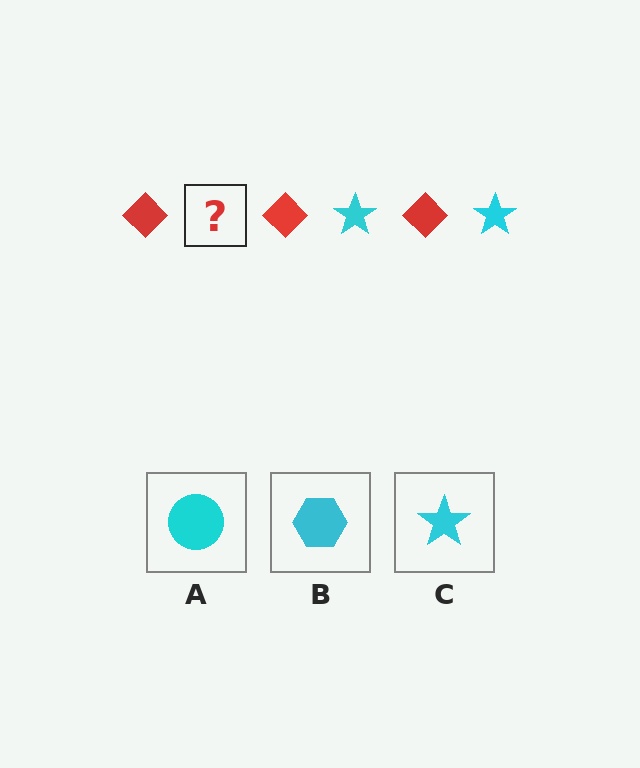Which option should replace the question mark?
Option C.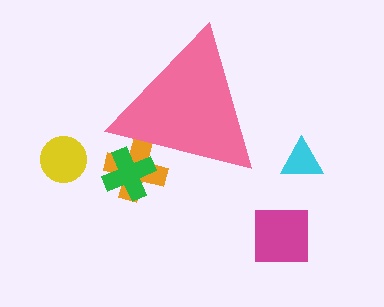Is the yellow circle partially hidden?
No, the yellow circle is fully visible.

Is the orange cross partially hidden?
Yes, the orange cross is partially hidden behind the pink triangle.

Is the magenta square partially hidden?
No, the magenta square is fully visible.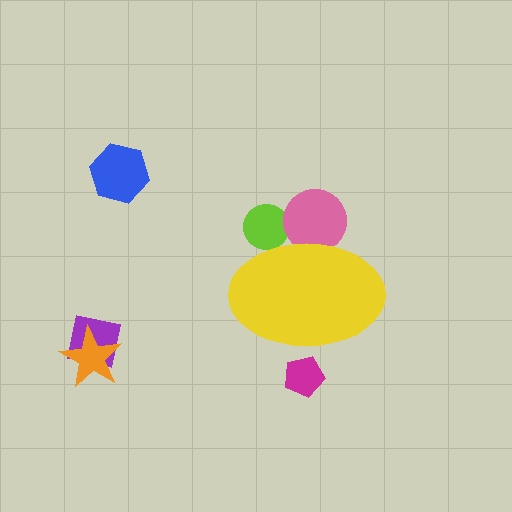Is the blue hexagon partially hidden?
No, the blue hexagon is fully visible.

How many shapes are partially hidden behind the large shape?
3 shapes are partially hidden.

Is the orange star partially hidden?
No, the orange star is fully visible.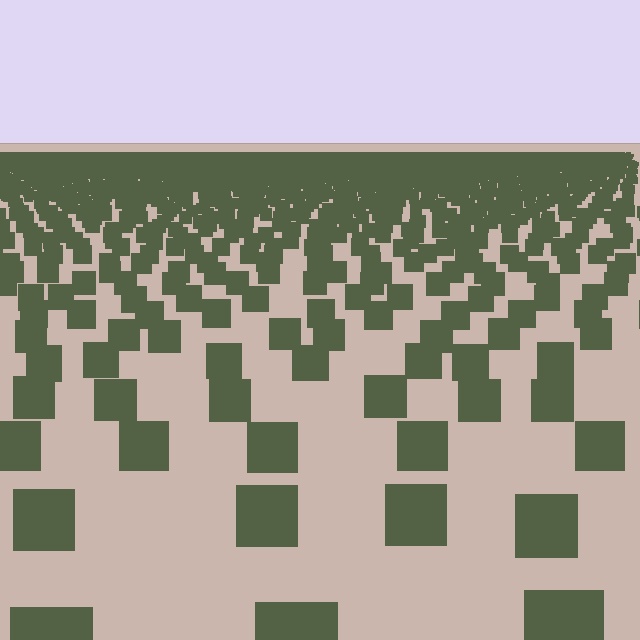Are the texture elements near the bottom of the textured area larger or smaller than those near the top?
Larger. Near the bottom, elements are closer to the viewer and appear at a bigger on-screen size.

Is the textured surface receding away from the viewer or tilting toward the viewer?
The surface is receding away from the viewer. Texture elements get smaller and denser toward the top.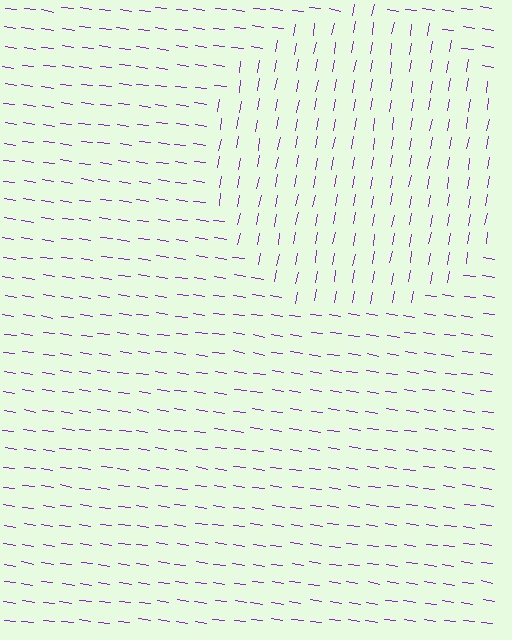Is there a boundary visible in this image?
Yes, there is a texture boundary formed by a change in line orientation.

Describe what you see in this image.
The image is filled with small purple line segments. A circle region in the image has lines oriented differently from the surrounding lines, creating a visible texture boundary.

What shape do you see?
I see a circle.